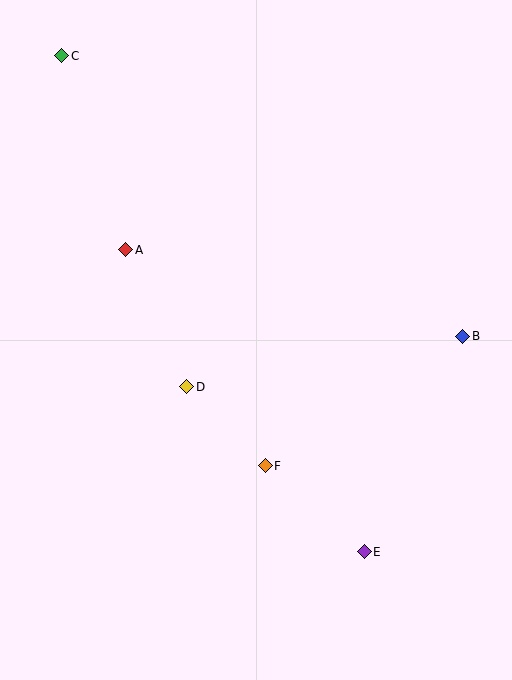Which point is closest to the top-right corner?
Point B is closest to the top-right corner.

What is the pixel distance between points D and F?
The distance between D and F is 112 pixels.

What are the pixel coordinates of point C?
Point C is at (62, 56).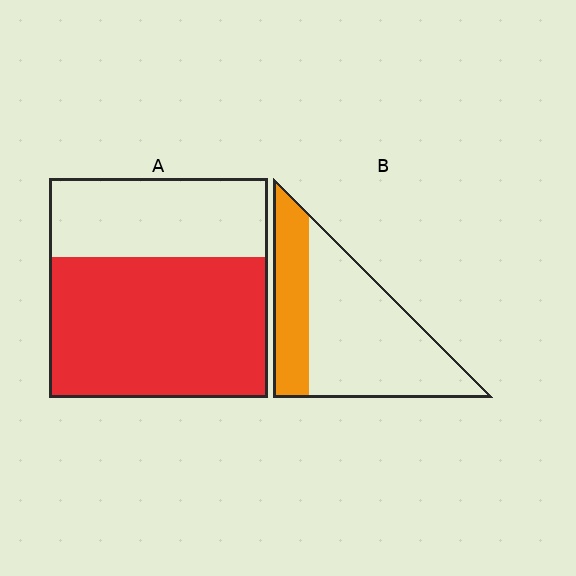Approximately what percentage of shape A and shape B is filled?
A is approximately 65% and B is approximately 30%.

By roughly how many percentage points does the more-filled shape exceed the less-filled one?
By roughly 35 percentage points (A over B).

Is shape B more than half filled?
No.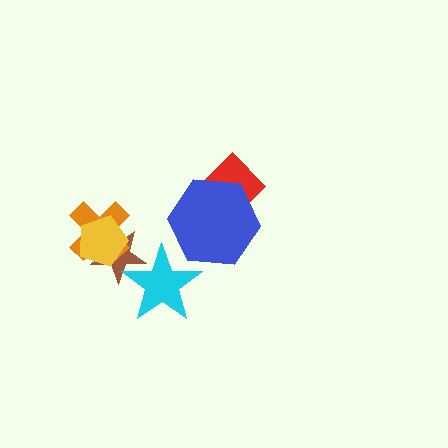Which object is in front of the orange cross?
The yellow pentagon is in front of the orange cross.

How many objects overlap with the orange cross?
2 objects overlap with the orange cross.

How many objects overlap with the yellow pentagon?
2 objects overlap with the yellow pentagon.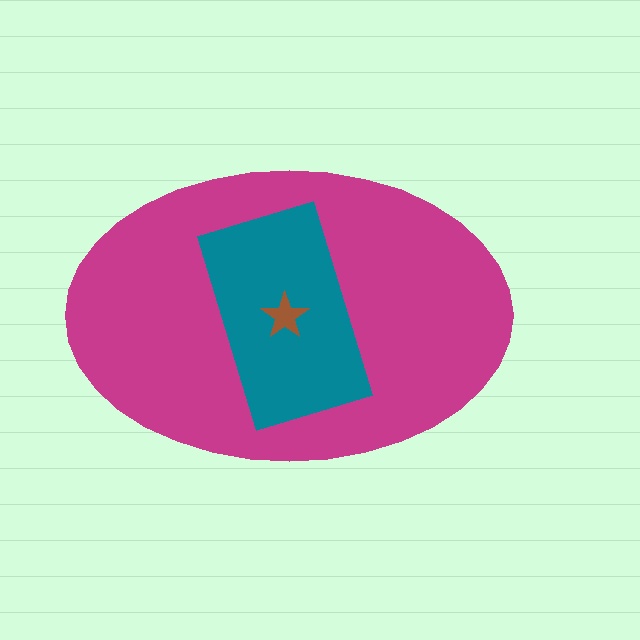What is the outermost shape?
The magenta ellipse.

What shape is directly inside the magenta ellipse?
The teal rectangle.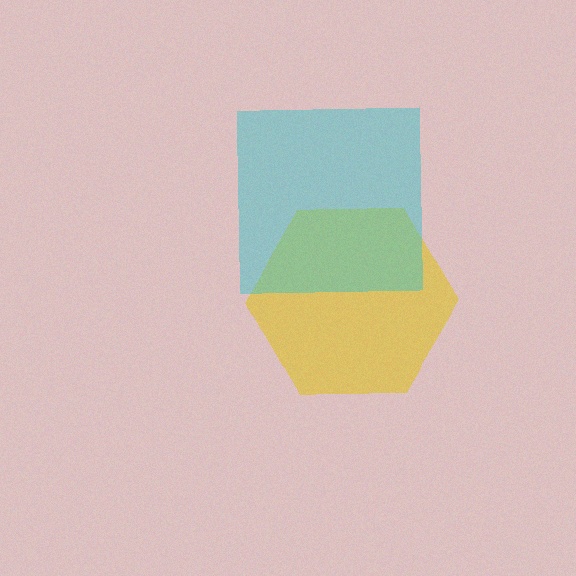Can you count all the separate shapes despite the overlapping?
Yes, there are 2 separate shapes.